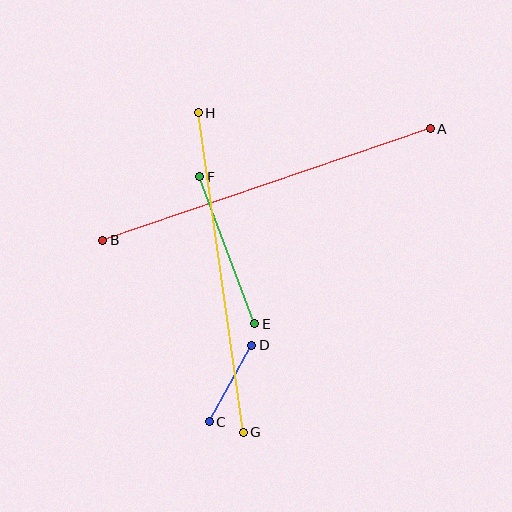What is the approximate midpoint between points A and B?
The midpoint is at approximately (266, 185) pixels.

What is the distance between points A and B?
The distance is approximately 346 pixels.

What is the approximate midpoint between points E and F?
The midpoint is at approximately (227, 250) pixels.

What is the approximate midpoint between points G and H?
The midpoint is at approximately (221, 272) pixels.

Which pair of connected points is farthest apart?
Points A and B are farthest apart.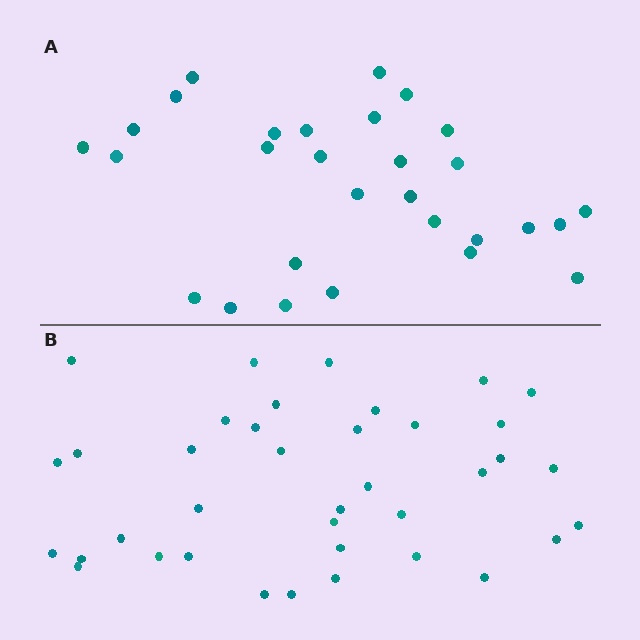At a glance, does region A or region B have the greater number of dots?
Region B (the bottom region) has more dots.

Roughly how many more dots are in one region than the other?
Region B has roughly 8 or so more dots than region A.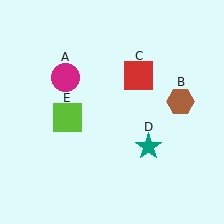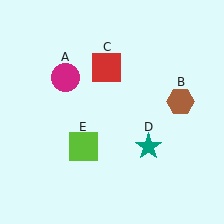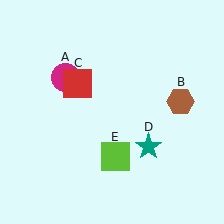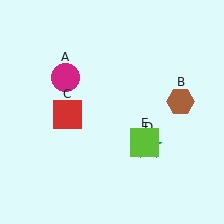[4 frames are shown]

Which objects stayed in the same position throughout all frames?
Magenta circle (object A) and brown hexagon (object B) and teal star (object D) remained stationary.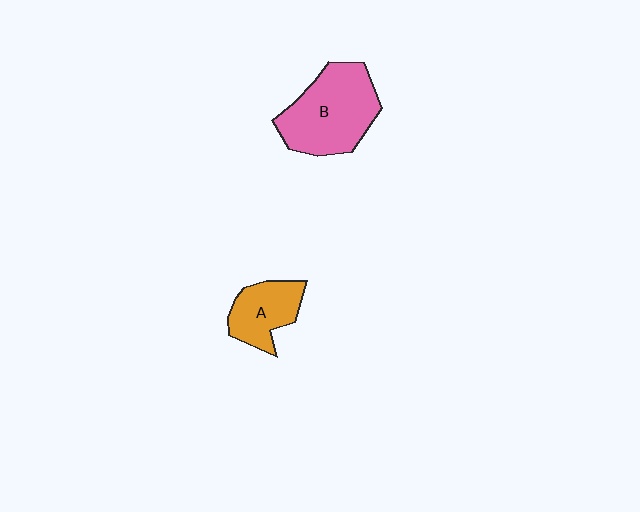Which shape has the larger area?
Shape B (pink).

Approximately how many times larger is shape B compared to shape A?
Approximately 1.8 times.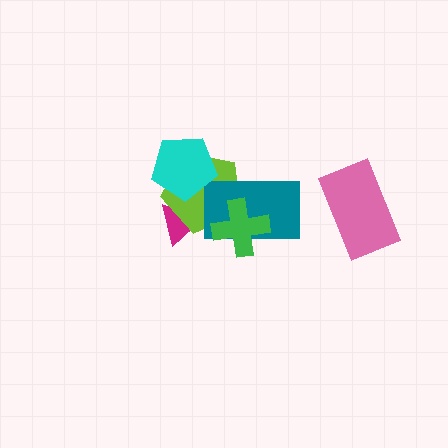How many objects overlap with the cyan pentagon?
1 object overlaps with the cyan pentagon.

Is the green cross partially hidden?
No, no other shape covers it.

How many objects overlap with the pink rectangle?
0 objects overlap with the pink rectangle.